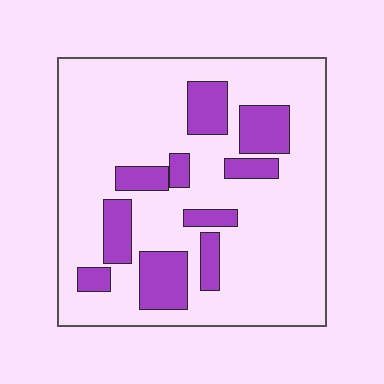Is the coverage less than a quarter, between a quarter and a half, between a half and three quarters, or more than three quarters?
Less than a quarter.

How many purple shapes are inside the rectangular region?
10.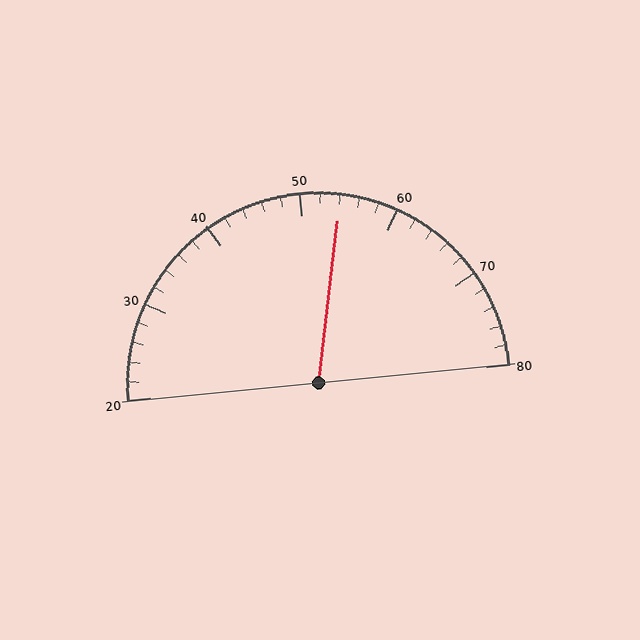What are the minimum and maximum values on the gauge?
The gauge ranges from 20 to 80.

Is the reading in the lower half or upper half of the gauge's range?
The reading is in the upper half of the range (20 to 80).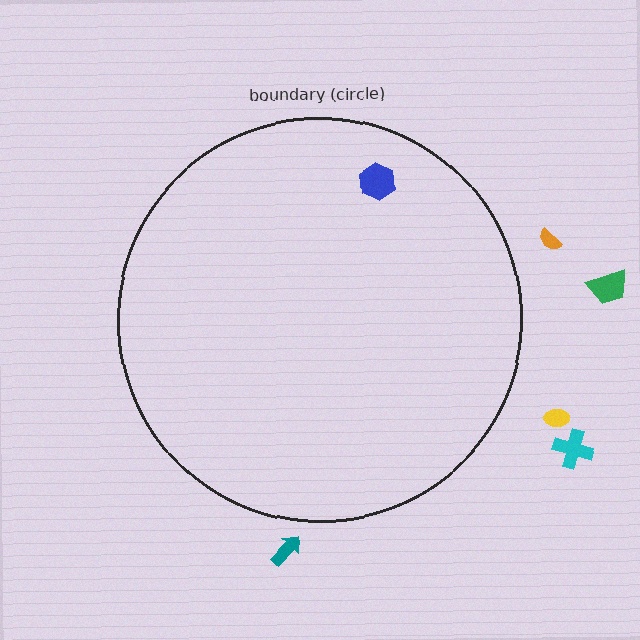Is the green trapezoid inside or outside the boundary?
Outside.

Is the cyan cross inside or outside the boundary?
Outside.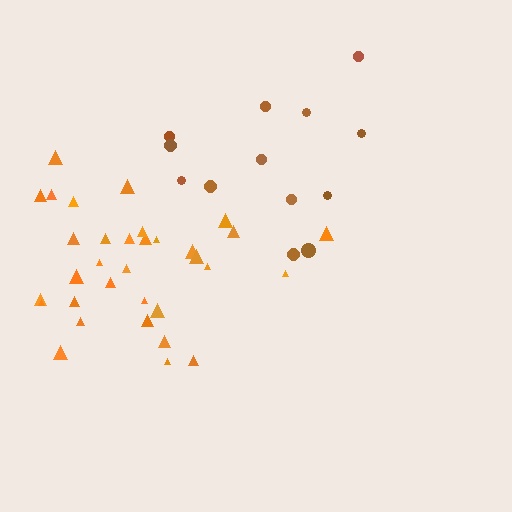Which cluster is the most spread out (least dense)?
Brown.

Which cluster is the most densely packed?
Orange.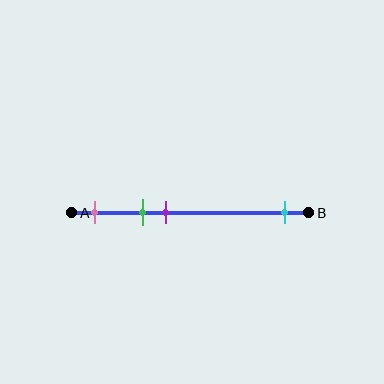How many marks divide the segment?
There are 4 marks dividing the segment.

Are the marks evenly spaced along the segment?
No, the marks are not evenly spaced.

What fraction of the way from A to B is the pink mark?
The pink mark is approximately 10% (0.1) of the way from A to B.